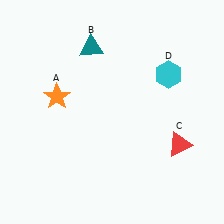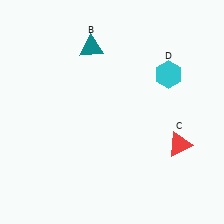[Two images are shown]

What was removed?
The orange star (A) was removed in Image 2.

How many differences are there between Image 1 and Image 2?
There is 1 difference between the two images.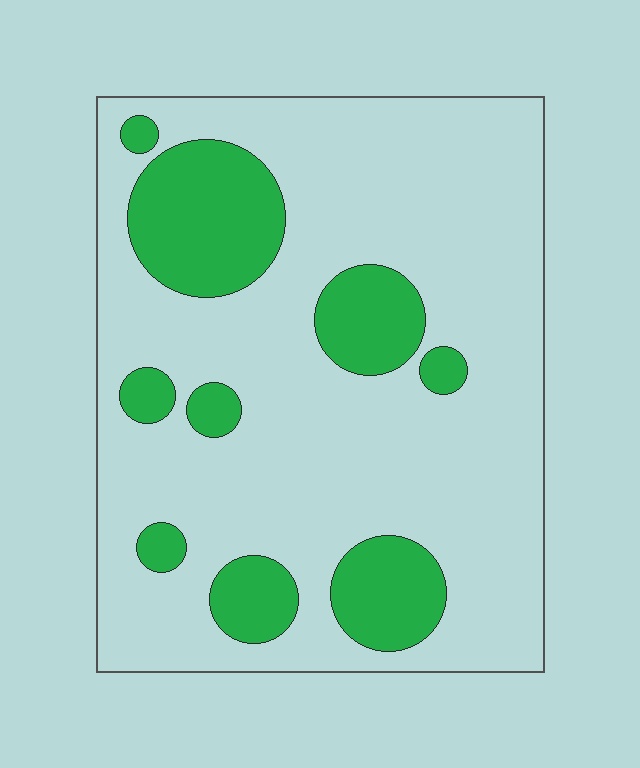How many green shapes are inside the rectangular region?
9.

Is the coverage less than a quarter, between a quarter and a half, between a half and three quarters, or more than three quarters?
Less than a quarter.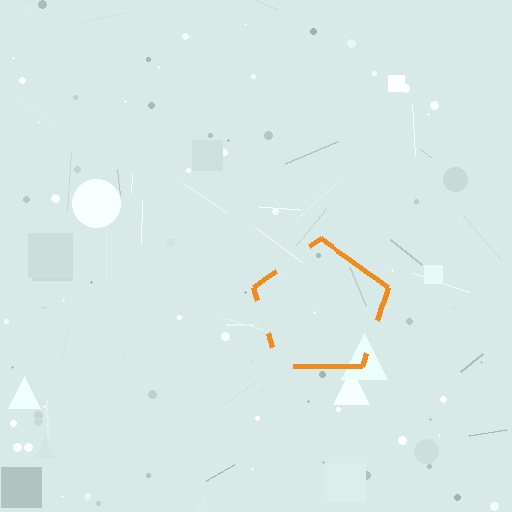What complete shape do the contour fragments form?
The contour fragments form a pentagon.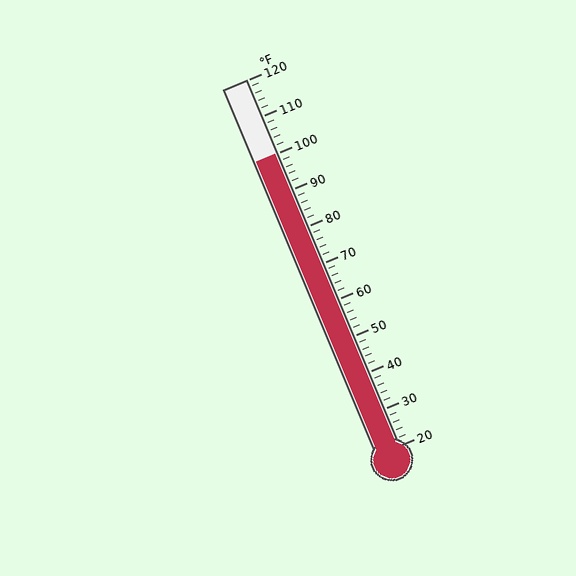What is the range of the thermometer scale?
The thermometer scale ranges from 20°F to 120°F.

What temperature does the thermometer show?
The thermometer shows approximately 100°F.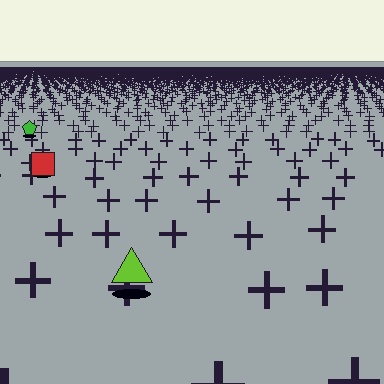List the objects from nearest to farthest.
From nearest to farthest: the lime triangle, the red square, the green pentagon.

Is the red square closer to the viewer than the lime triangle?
No. The lime triangle is closer — you can tell from the texture gradient: the ground texture is coarser near it.